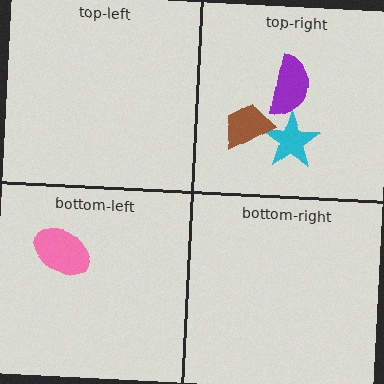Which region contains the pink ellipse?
The bottom-left region.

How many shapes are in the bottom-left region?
1.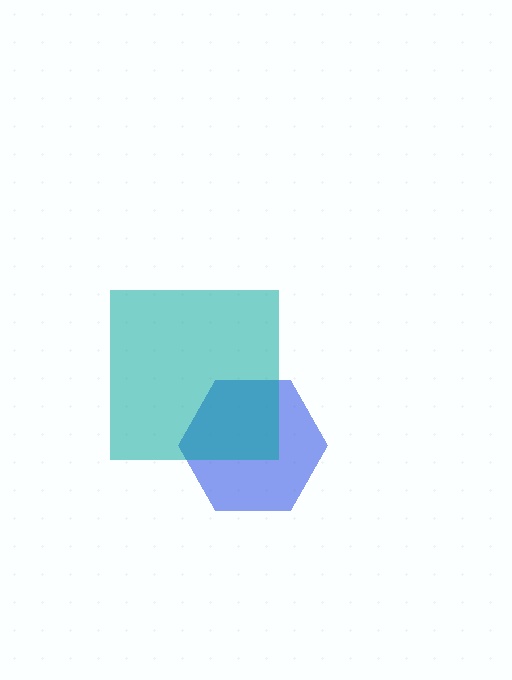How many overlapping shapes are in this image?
There are 2 overlapping shapes in the image.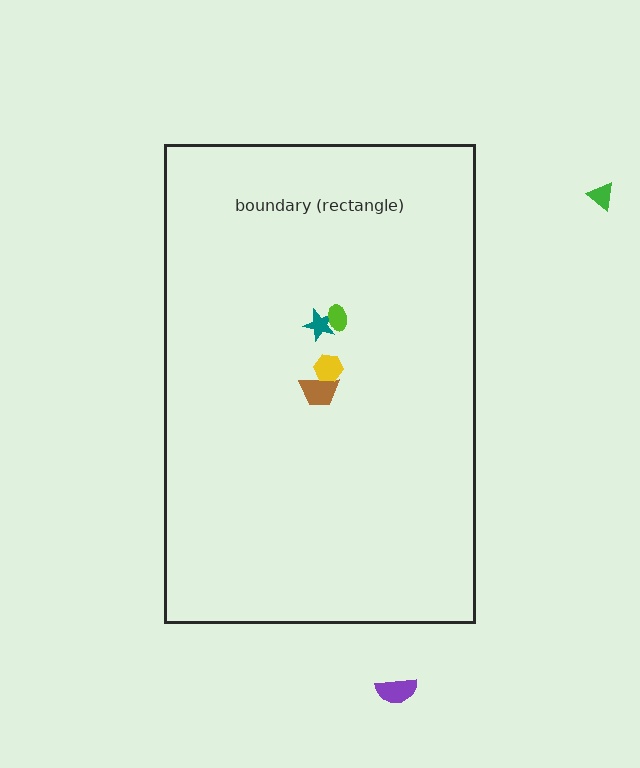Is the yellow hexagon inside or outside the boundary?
Inside.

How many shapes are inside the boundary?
4 inside, 2 outside.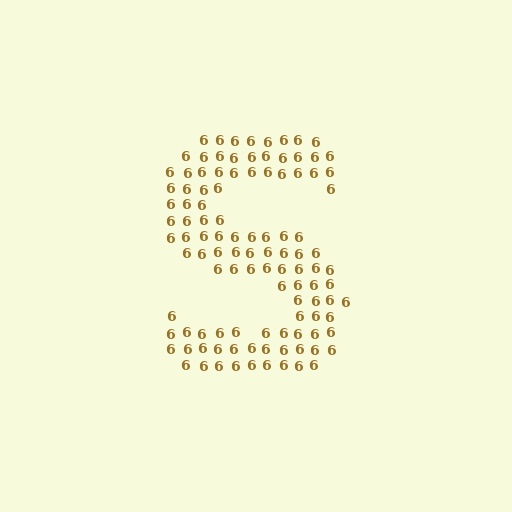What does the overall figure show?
The overall figure shows the letter S.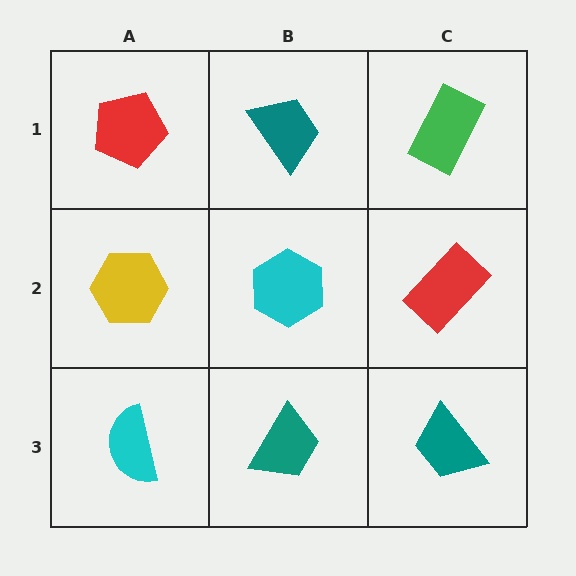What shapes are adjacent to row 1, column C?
A red rectangle (row 2, column C), a teal trapezoid (row 1, column B).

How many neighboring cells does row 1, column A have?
2.